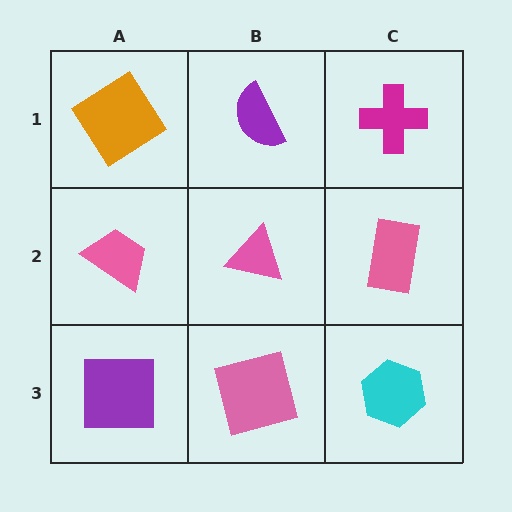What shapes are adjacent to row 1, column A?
A pink trapezoid (row 2, column A), a purple semicircle (row 1, column B).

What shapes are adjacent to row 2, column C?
A magenta cross (row 1, column C), a cyan hexagon (row 3, column C), a pink triangle (row 2, column B).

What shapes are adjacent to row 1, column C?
A pink rectangle (row 2, column C), a purple semicircle (row 1, column B).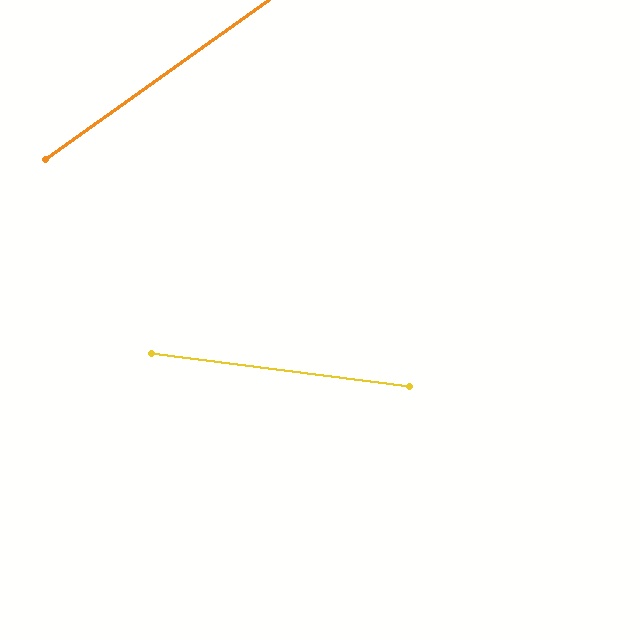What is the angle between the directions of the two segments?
Approximately 43 degrees.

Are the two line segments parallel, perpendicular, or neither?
Neither parallel nor perpendicular — they differ by about 43°.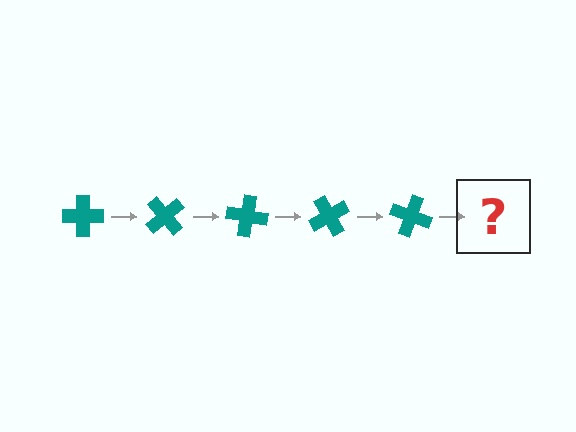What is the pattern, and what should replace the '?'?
The pattern is that the cross rotates 50 degrees each step. The '?' should be a teal cross rotated 250 degrees.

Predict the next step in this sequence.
The next step is a teal cross rotated 250 degrees.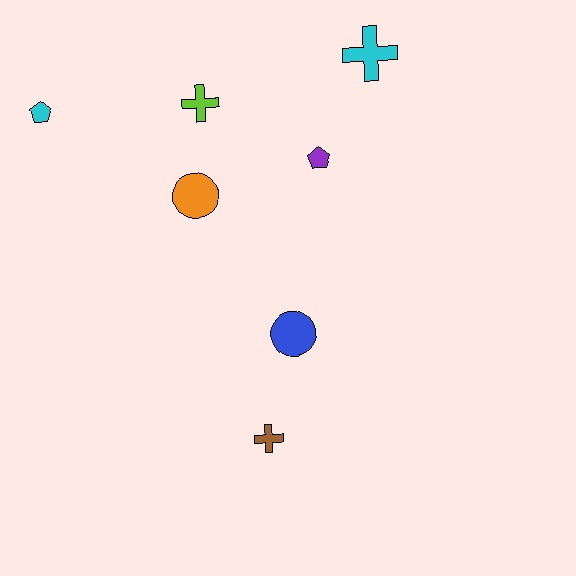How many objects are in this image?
There are 7 objects.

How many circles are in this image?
There are 2 circles.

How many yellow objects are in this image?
There are no yellow objects.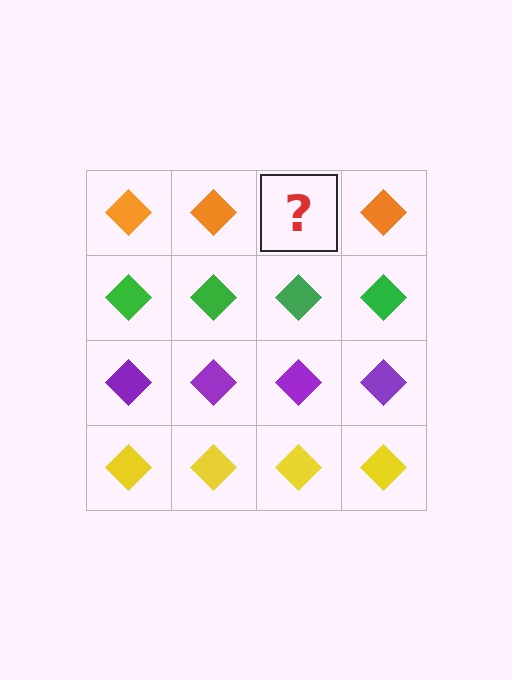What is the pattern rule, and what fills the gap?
The rule is that each row has a consistent color. The gap should be filled with an orange diamond.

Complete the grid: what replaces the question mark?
The question mark should be replaced with an orange diamond.